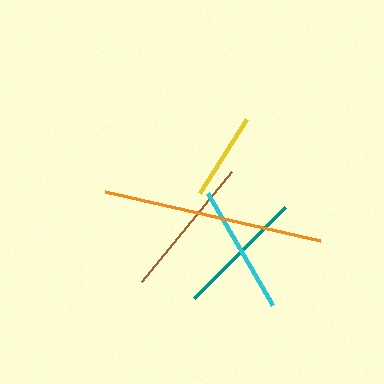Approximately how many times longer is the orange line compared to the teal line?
The orange line is approximately 1.7 times the length of the teal line.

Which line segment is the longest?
The orange line is the longest at approximately 221 pixels.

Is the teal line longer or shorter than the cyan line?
The cyan line is longer than the teal line.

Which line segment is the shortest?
The yellow line is the shortest at approximately 88 pixels.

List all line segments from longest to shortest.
From longest to shortest: orange, brown, cyan, teal, yellow.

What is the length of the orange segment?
The orange segment is approximately 221 pixels long.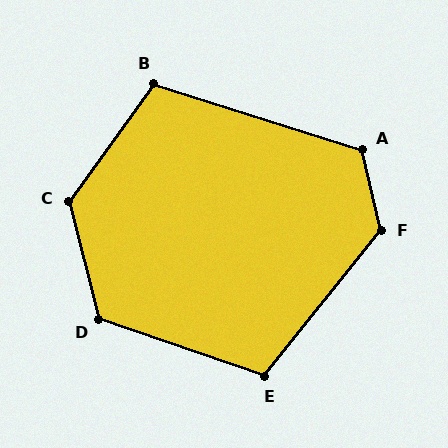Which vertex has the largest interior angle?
C, at approximately 130 degrees.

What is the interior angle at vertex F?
Approximately 128 degrees (obtuse).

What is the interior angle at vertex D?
Approximately 124 degrees (obtuse).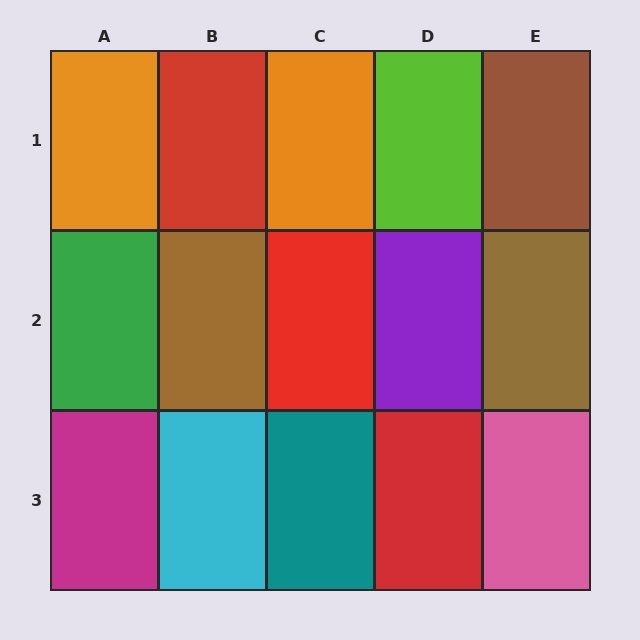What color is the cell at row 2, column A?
Green.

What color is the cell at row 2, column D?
Purple.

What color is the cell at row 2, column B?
Brown.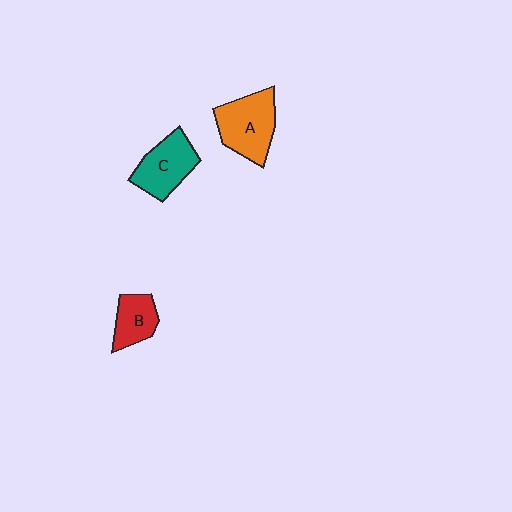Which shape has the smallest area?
Shape B (red).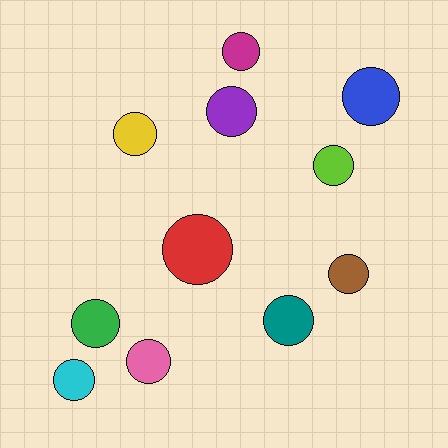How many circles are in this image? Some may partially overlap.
There are 11 circles.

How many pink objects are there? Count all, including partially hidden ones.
There is 1 pink object.